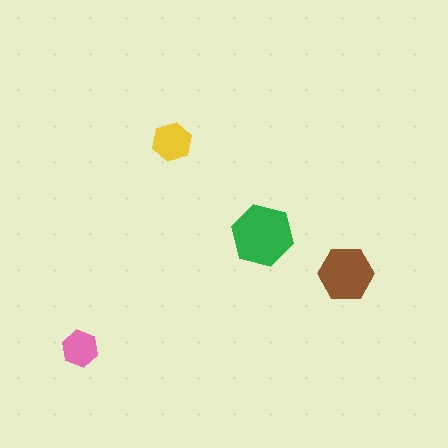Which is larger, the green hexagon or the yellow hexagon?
The green one.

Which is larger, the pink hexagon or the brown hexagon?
The brown one.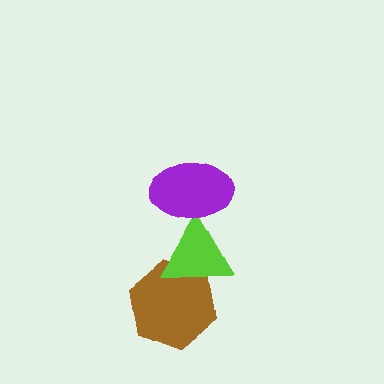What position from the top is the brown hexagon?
The brown hexagon is 3rd from the top.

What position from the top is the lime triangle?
The lime triangle is 2nd from the top.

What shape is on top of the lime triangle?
The purple ellipse is on top of the lime triangle.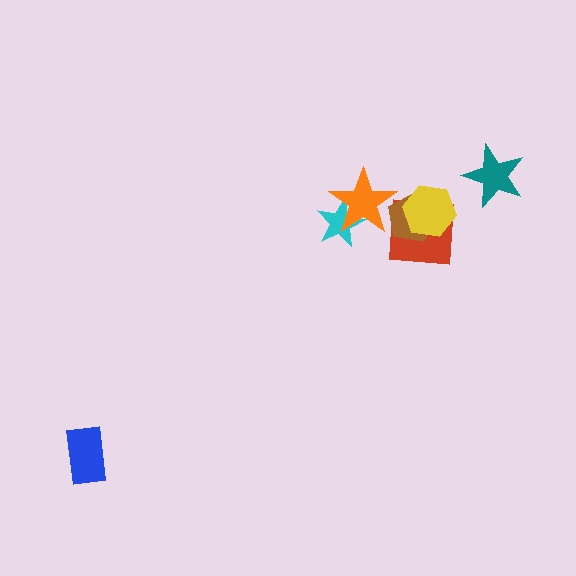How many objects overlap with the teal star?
0 objects overlap with the teal star.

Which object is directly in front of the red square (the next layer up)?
The brown pentagon is directly in front of the red square.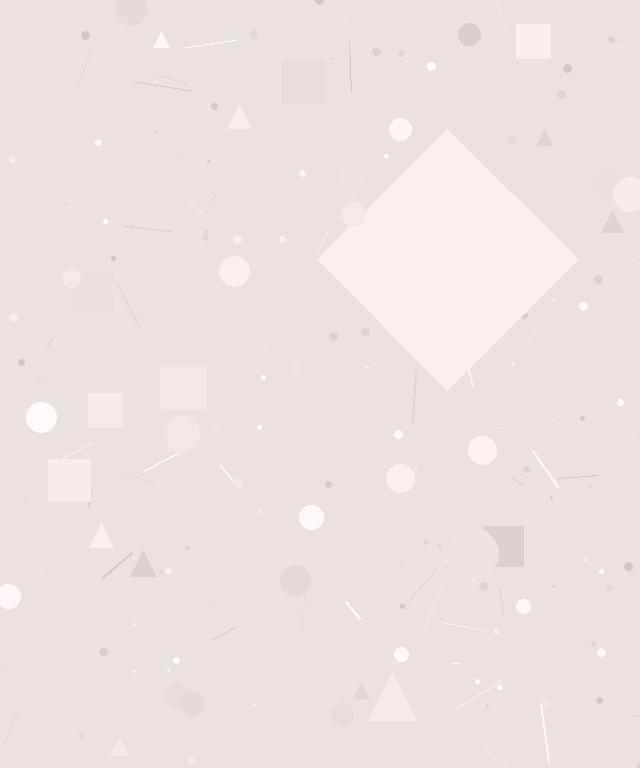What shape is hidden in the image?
A diamond is hidden in the image.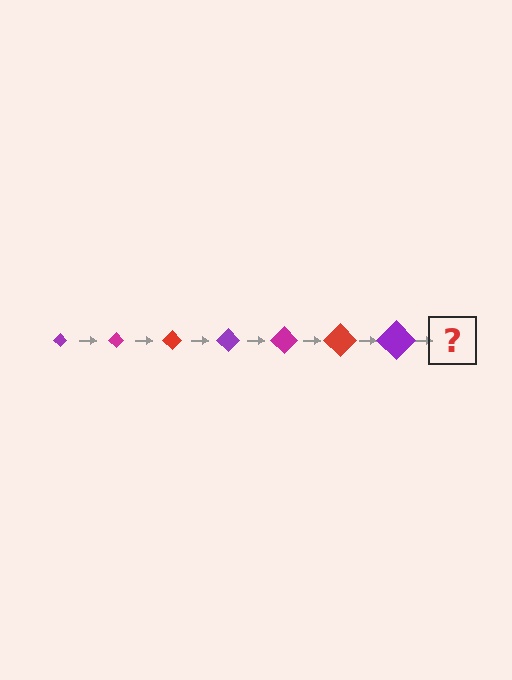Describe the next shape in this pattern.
It should be a magenta diamond, larger than the previous one.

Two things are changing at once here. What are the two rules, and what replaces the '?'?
The two rules are that the diamond grows larger each step and the color cycles through purple, magenta, and red. The '?' should be a magenta diamond, larger than the previous one.